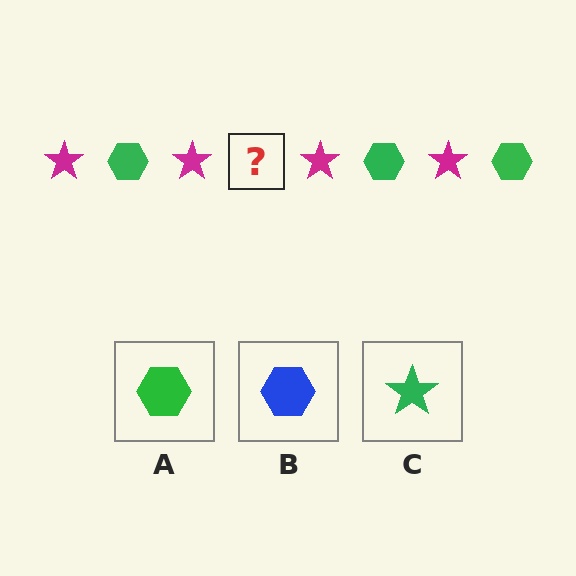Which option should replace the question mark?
Option A.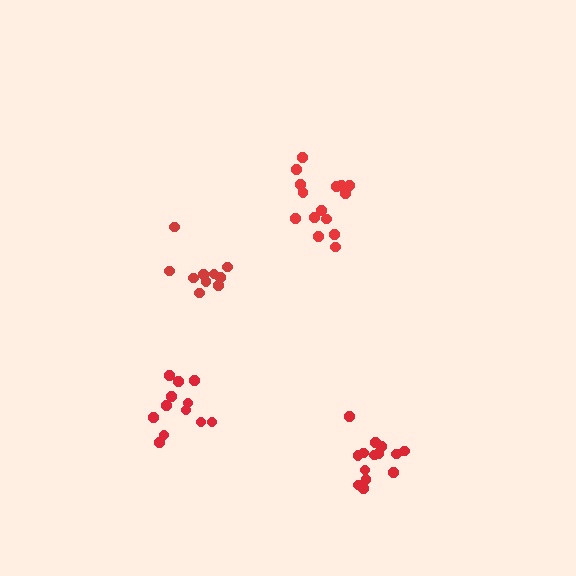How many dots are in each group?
Group 1: 10 dots, Group 2: 15 dots, Group 3: 12 dots, Group 4: 14 dots (51 total).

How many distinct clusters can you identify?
There are 4 distinct clusters.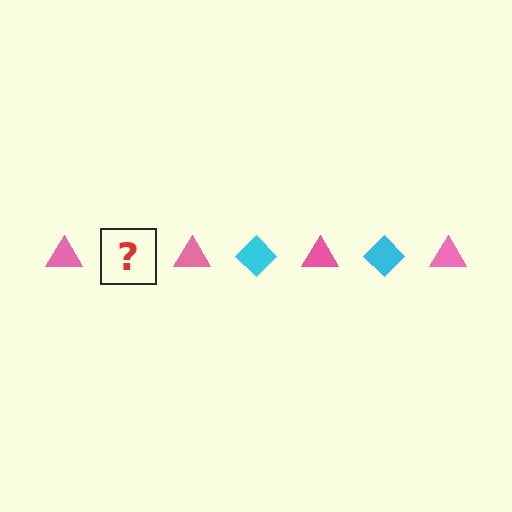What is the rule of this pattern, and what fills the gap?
The rule is that the pattern alternates between pink triangle and cyan diamond. The gap should be filled with a cyan diamond.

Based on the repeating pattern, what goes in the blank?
The blank should be a cyan diamond.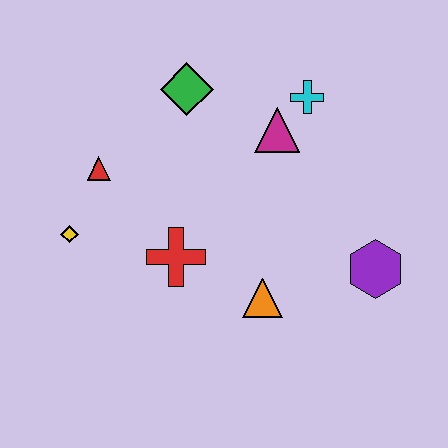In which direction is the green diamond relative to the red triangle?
The green diamond is to the right of the red triangle.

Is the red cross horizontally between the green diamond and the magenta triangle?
No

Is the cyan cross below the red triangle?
No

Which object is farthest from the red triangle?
The purple hexagon is farthest from the red triangle.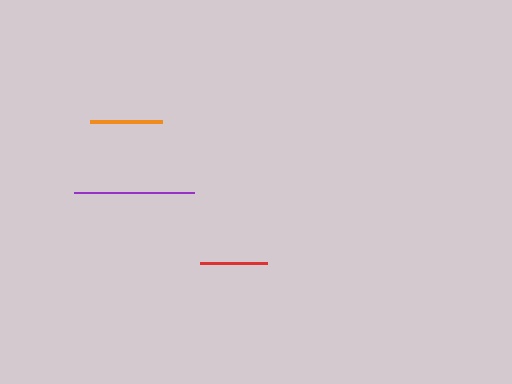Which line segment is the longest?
The purple line is the longest at approximately 120 pixels.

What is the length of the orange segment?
The orange segment is approximately 72 pixels long.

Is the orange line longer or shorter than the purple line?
The purple line is longer than the orange line.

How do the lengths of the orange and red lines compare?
The orange and red lines are approximately the same length.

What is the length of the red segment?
The red segment is approximately 67 pixels long.